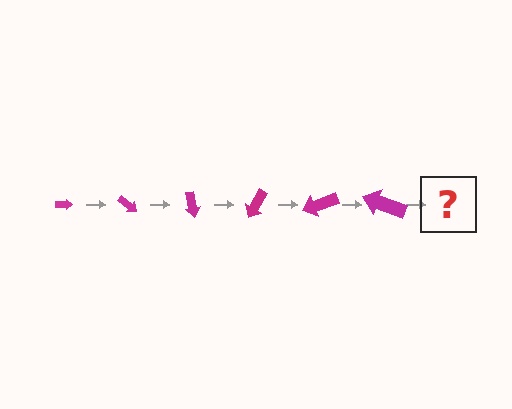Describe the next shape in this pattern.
It should be an arrow, larger than the previous one and rotated 240 degrees from the start.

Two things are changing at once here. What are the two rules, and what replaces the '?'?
The two rules are that the arrow grows larger each step and it rotates 40 degrees each step. The '?' should be an arrow, larger than the previous one and rotated 240 degrees from the start.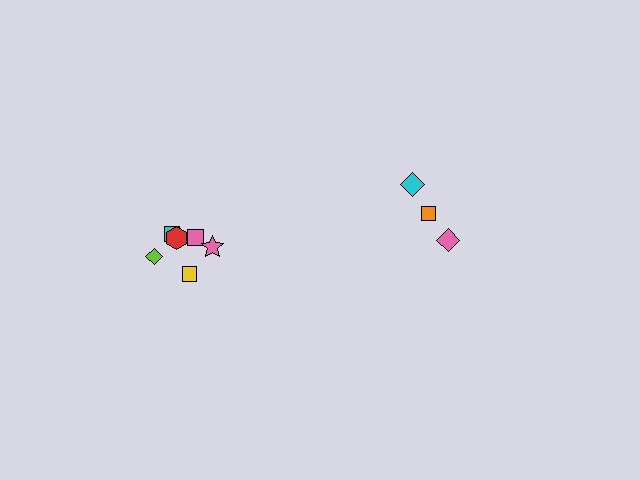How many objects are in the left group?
There are 6 objects.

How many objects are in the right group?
There are 3 objects.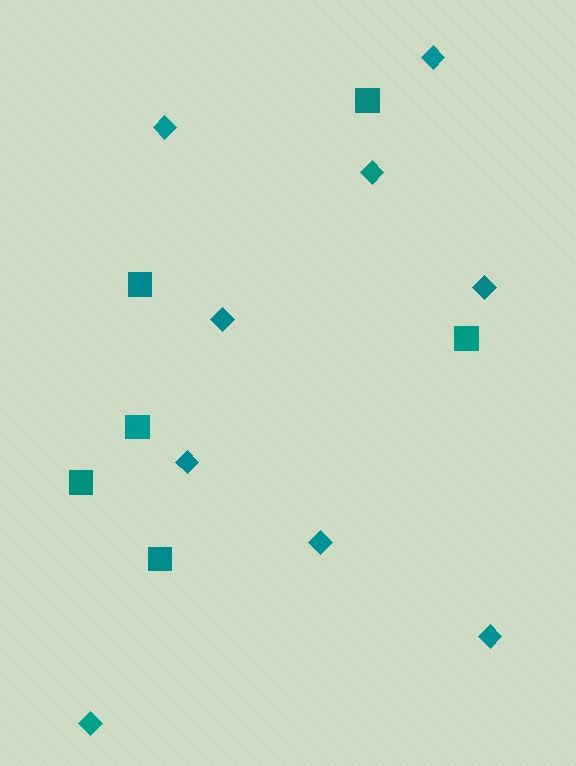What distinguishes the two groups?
There are 2 groups: one group of squares (6) and one group of diamonds (9).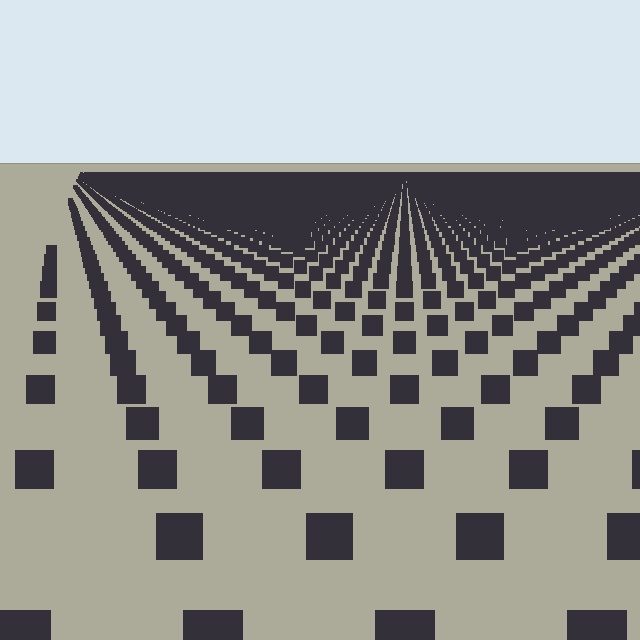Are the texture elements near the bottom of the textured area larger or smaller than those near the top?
Larger. Near the bottom, elements are closer to the viewer and appear at a bigger on-screen size.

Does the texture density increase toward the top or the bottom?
Density increases toward the top.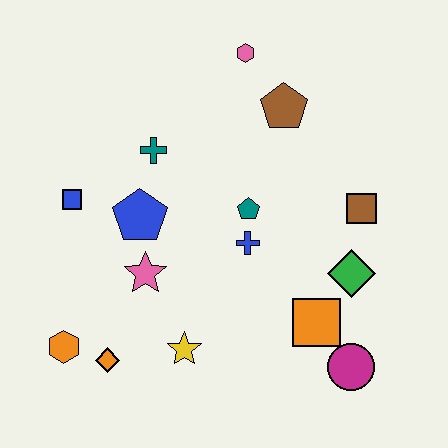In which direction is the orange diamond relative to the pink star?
The orange diamond is below the pink star.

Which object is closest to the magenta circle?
The orange square is closest to the magenta circle.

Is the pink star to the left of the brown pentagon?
Yes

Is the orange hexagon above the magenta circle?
Yes